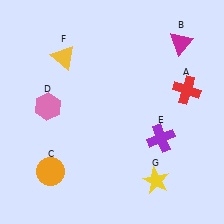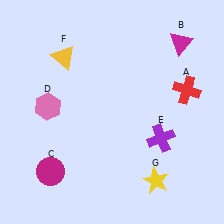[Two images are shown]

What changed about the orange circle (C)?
In Image 1, C is orange. In Image 2, it changed to magenta.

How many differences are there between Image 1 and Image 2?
There is 1 difference between the two images.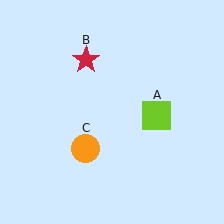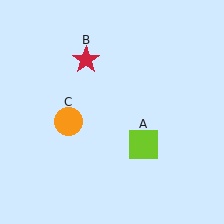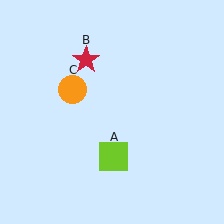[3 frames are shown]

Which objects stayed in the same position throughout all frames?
Red star (object B) remained stationary.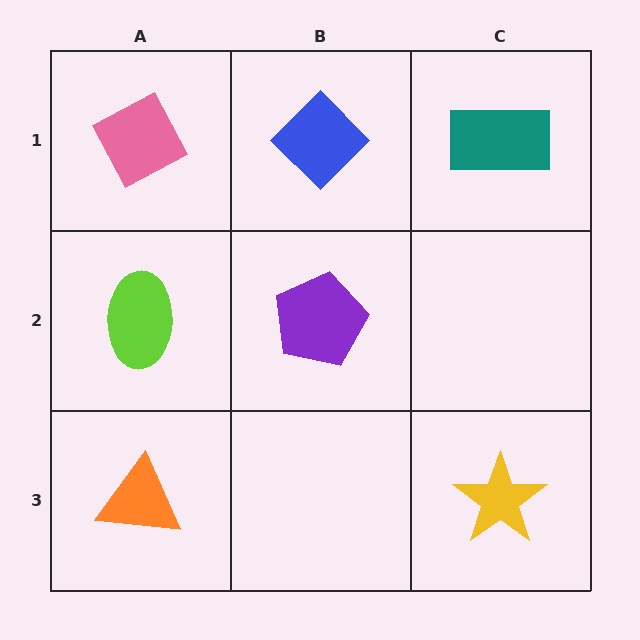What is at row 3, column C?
A yellow star.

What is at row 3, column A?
An orange triangle.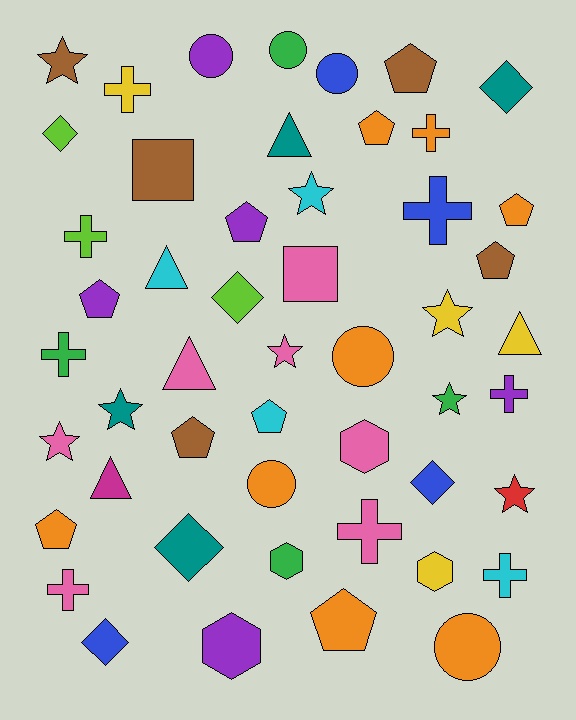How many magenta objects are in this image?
There is 1 magenta object.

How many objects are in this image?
There are 50 objects.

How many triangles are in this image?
There are 5 triangles.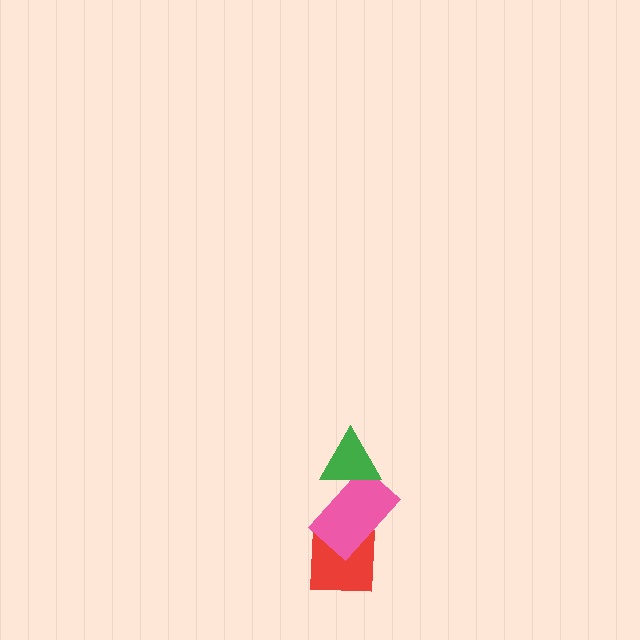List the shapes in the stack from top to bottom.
From top to bottom: the green triangle, the pink rectangle, the red square.